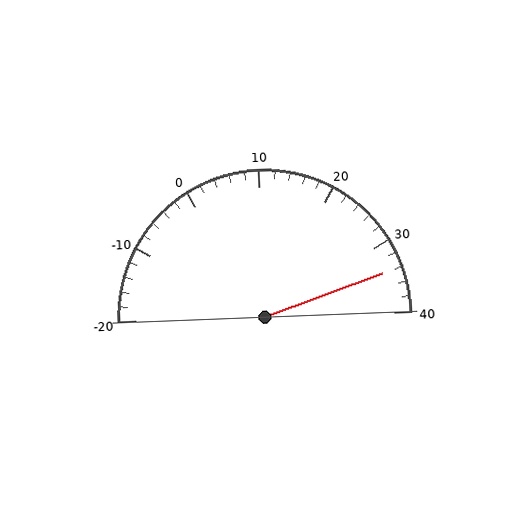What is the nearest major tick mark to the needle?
The nearest major tick mark is 30.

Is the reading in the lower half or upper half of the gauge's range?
The reading is in the upper half of the range (-20 to 40).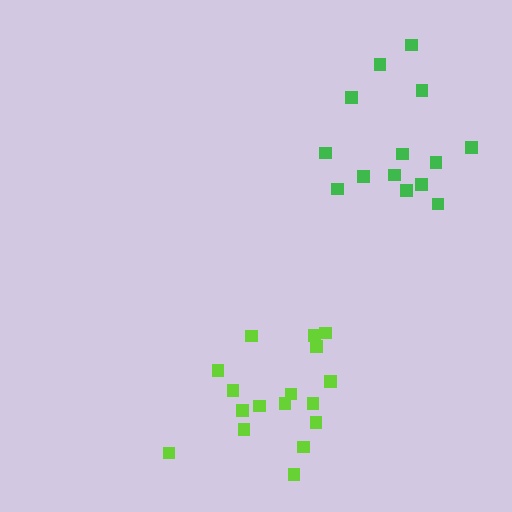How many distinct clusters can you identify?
There are 2 distinct clusters.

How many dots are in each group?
Group 1: 17 dots, Group 2: 14 dots (31 total).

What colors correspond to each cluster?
The clusters are colored: lime, green.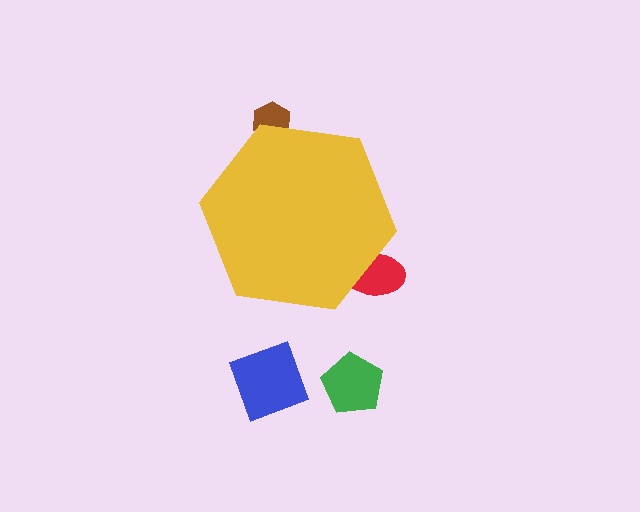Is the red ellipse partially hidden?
Yes, the red ellipse is partially hidden behind the yellow hexagon.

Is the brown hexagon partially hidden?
Yes, the brown hexagon is partially hidden behind the yellow hexagon.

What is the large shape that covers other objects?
A yellow hexagon.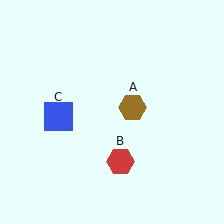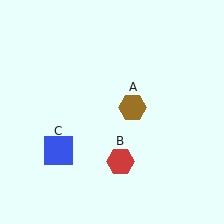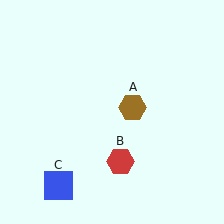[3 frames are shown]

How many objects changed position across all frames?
1 object changed position: blue square (object C).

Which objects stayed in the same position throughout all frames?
Brown hexagon (object A) and red hexagon (object B) remained stationary.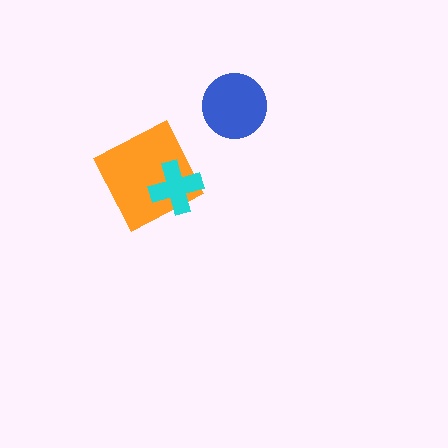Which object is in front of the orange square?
The cyan cross is in front of the orange square.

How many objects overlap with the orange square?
1 object overlaps with the orange square.